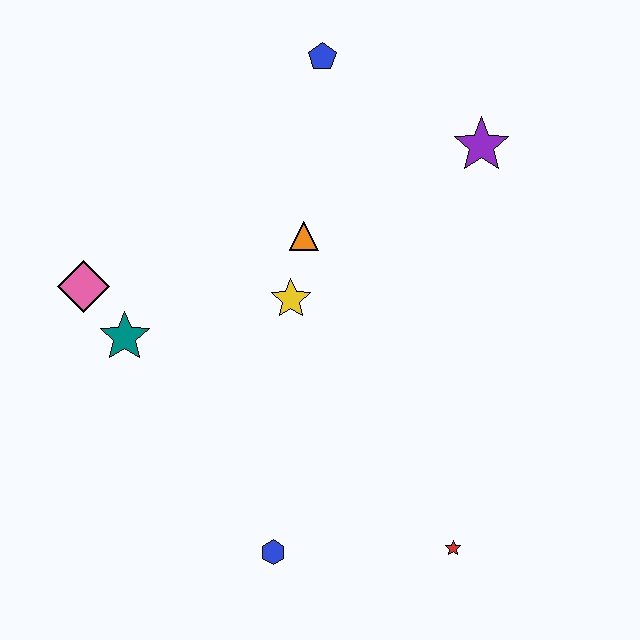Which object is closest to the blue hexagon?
The red star is closest to the blue hexagon.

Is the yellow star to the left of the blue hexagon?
No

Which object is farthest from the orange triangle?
The red star is farthest from the orange triangle.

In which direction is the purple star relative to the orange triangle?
The purple star is to the right of the orange triangle.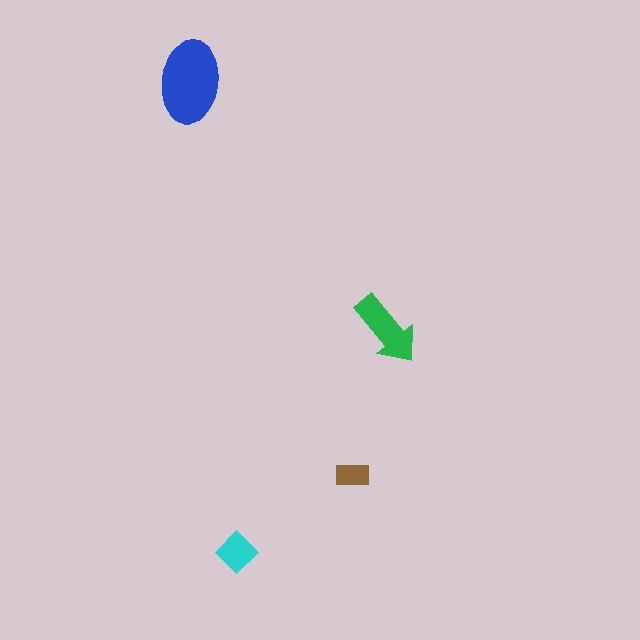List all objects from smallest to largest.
The brown rectangle, the cyan diamond, the green arrow, the blue ellipse.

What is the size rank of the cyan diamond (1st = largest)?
3rd.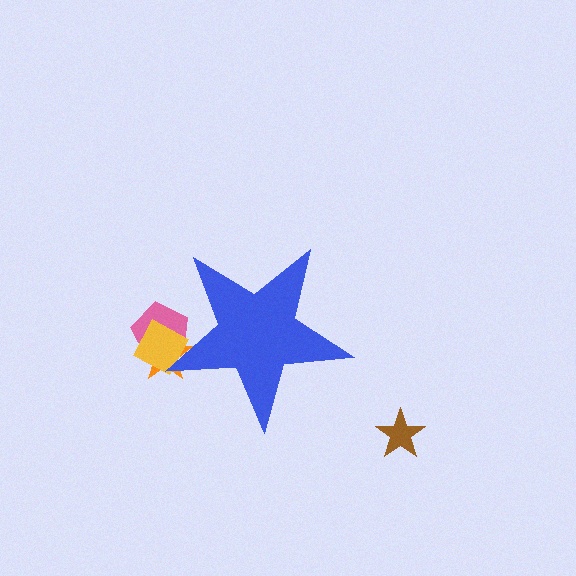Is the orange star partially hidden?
Yes, the orange star is partially hidden behind the blue star.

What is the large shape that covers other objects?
A blue star.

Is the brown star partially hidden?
No, the brown star is fully visible.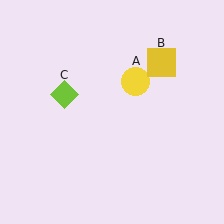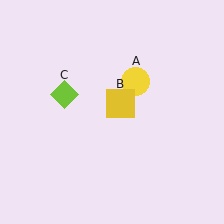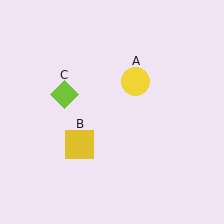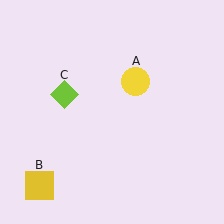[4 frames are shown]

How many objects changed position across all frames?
1 object changed position: yellow square (object B).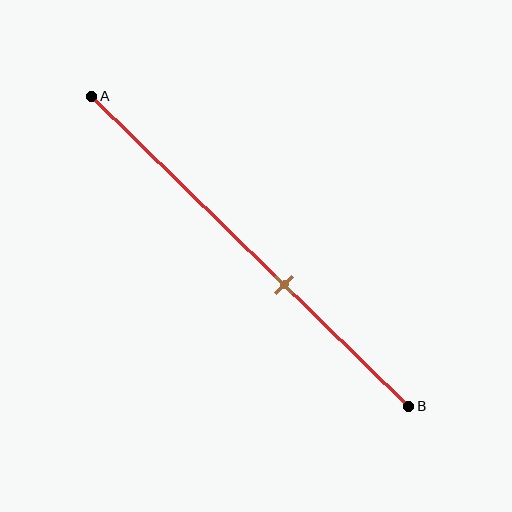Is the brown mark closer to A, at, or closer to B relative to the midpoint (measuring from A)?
The brown mark is closer to point B than the midpoint of segment AB.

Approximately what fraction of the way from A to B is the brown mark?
The brown mark is approximately 60% of the way from A to B.